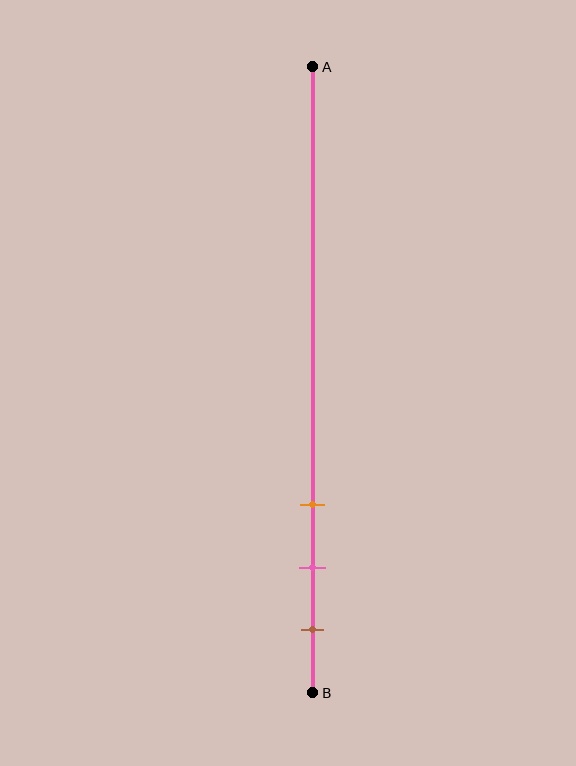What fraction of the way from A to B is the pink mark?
The pink mark is approximately 80% (0.8) of the way from A to B.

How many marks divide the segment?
There are 3 marks dividing the segment.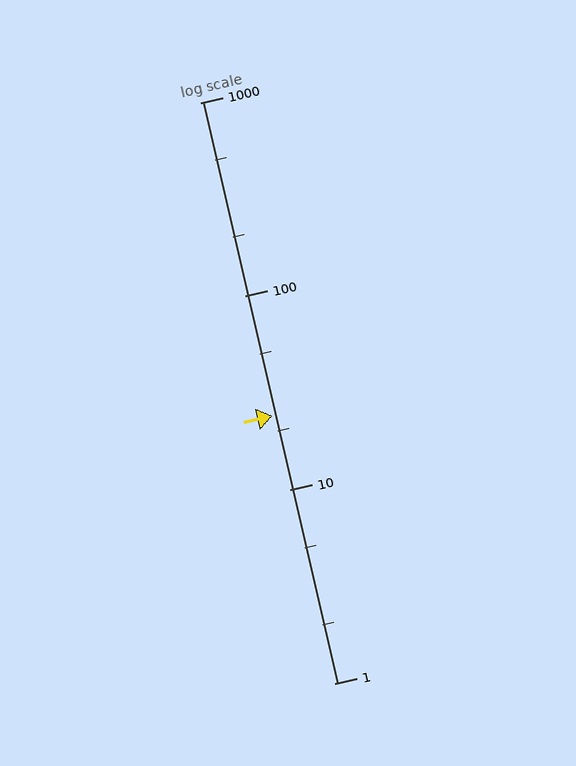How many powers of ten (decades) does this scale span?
The scale spans 3 decades, from 1 to 1000.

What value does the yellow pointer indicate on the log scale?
The pointer indicates approximately 24.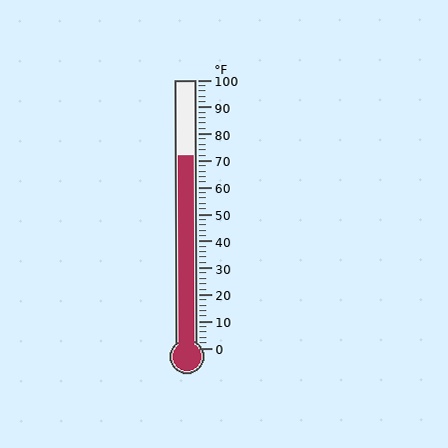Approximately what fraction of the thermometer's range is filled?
The thermometer is filled to approximately 70% of its range.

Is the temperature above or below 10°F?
The temperature is above 10°F.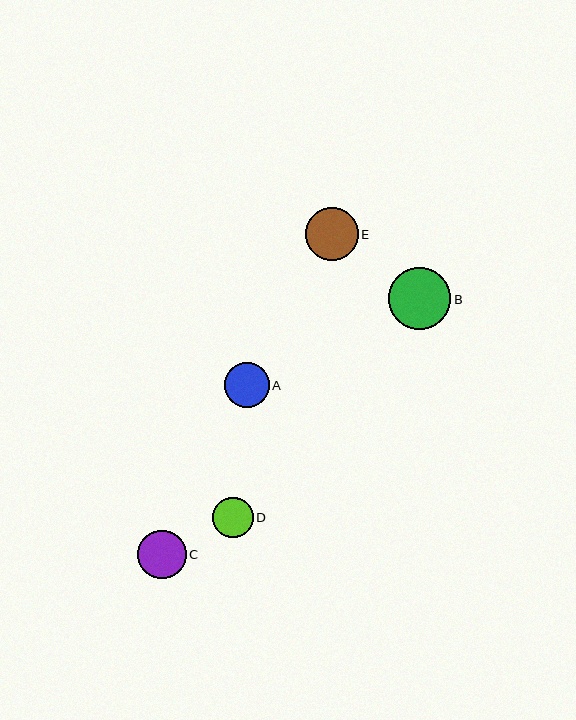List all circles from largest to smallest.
From largest to smallest: B, E, C, A, D.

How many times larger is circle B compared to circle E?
Circle B is approximately 1.2 times the size of circle E.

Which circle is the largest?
Circle B is the largest with a size of approximately 62 pixels.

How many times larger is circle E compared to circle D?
Circle E is approximately 1.3 times the size of circle D.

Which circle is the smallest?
Circle D is the smallest with a size of approximately 40 pixels.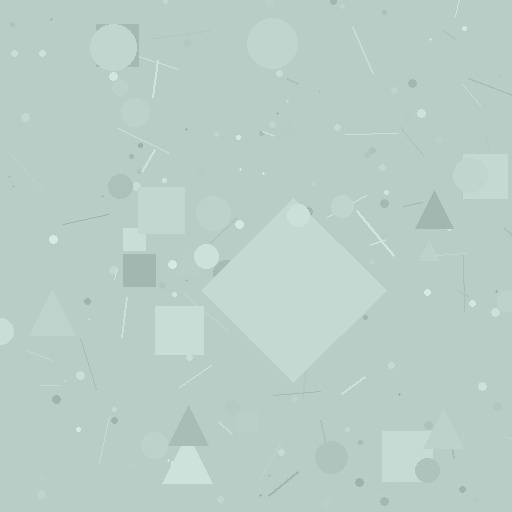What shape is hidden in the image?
A diamond is hidden in the image.